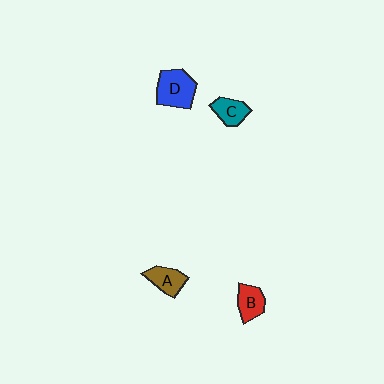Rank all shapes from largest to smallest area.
From largest to smallest: D (blue), A (brown), B (red), C (teal).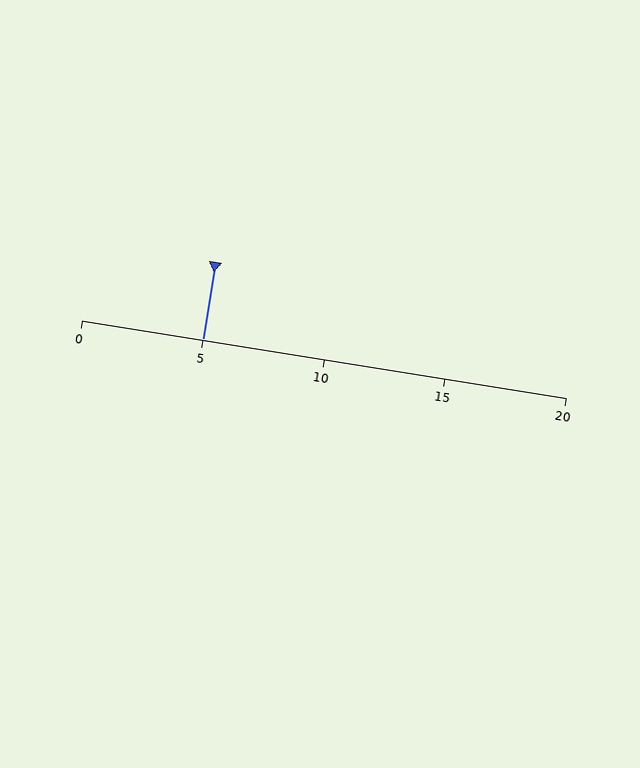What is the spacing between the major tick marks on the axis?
The major ticks are spaced 5 apart.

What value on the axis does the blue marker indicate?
The marker indicates approximately 5.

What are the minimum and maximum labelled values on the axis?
The axis runs from 0 to 20.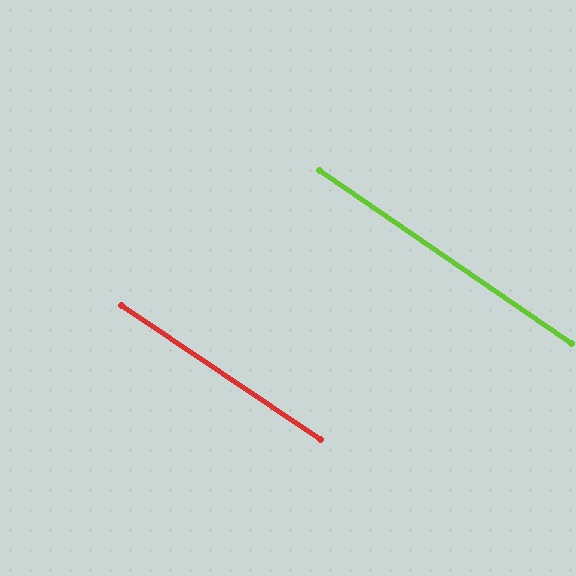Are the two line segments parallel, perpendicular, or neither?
Parallel — their directions differ by only 0.5°.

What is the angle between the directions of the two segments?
Approximately 1 degree.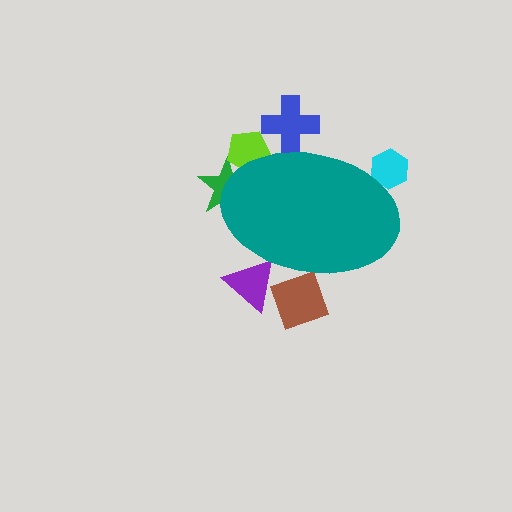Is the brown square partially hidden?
Yes, the brown square is partially hidden behind the teal ellipse.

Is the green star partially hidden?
Yes, the green star is partially hidden behind the teal ellipse.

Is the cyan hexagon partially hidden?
Yes, the cyan hexagon is partially hidden behind the teal ellipse.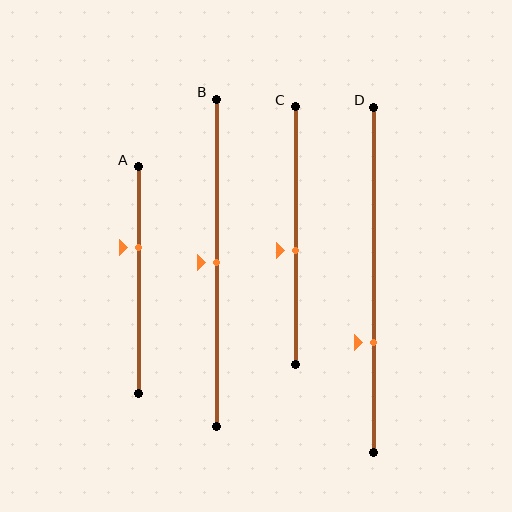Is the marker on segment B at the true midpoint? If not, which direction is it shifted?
Yes, the marker on segment B is at the true midpoint.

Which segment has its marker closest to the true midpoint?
Segment B has its marker closest to the true midpoint.